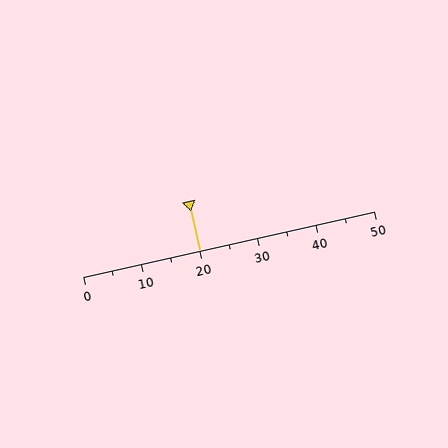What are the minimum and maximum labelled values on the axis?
The axis runs from 0 to 50.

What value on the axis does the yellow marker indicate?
The marker indicates approximately 20.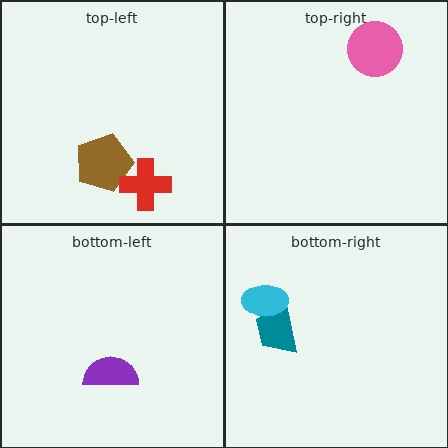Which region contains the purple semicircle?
The bottom-left region.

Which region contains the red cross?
The top-left region.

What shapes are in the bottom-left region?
The purple semicircle.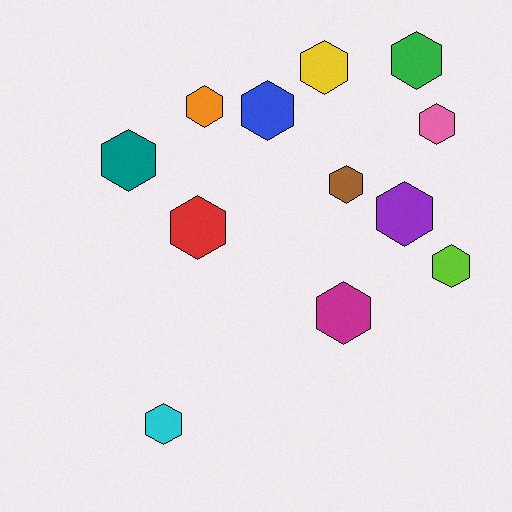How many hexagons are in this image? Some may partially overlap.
There are 12 hexagons.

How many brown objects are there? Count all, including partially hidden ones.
There is 1 brown object.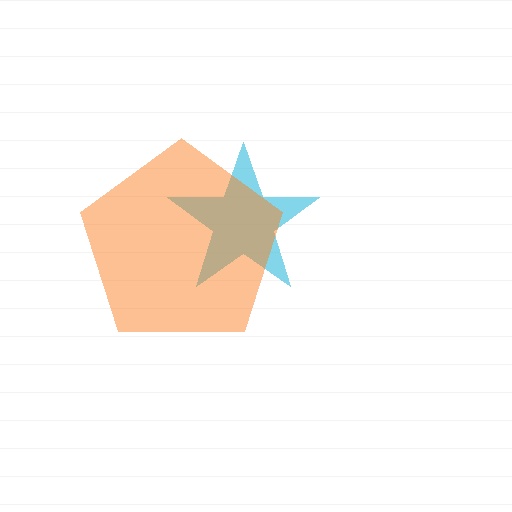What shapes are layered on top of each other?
The layered shapes are: a cyan star, an orange pentagon.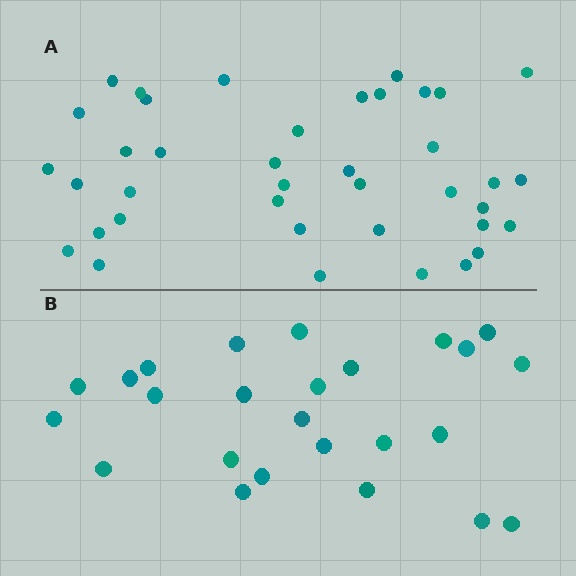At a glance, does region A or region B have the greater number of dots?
Region A (the top region) has more dots.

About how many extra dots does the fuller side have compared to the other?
Region A has approximately 15 more dots than region B.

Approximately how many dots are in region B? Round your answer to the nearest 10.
About 20 dots. (The exact count is 25, which rounds to 20.)